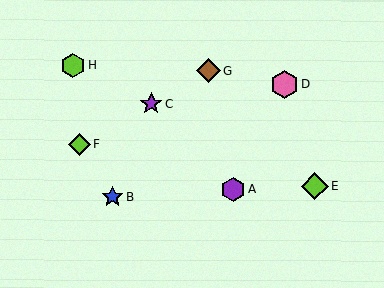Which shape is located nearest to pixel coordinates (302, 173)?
The lime diamond (labeled E) at (315, 187) is nearest to that location.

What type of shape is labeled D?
Shape D is a pink hexagon.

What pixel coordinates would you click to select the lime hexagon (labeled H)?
Click at (73, 65) to select the lime hexagon H.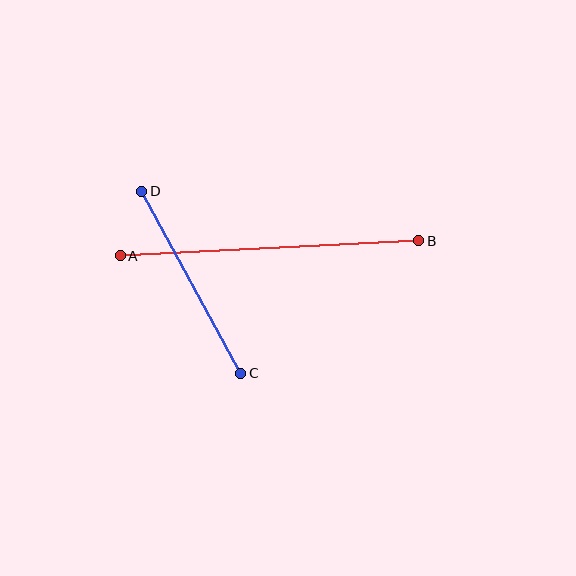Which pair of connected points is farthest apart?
Points A and B are farthest apart.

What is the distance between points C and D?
The distance is approximately 207 pixels.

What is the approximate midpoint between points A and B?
The midpoint is at approximately (270, 248) pixels.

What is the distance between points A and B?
The distance is approximately 299 pixels.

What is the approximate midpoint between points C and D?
The midpoint is at approximately (191, 282) pixels.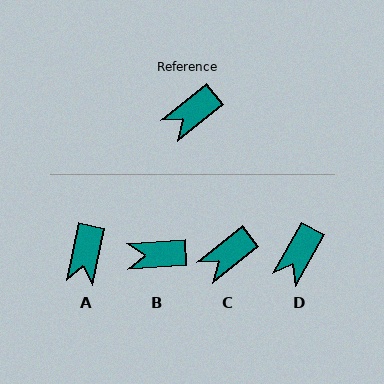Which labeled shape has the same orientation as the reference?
C.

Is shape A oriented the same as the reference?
No, it is off by about 40 degrees.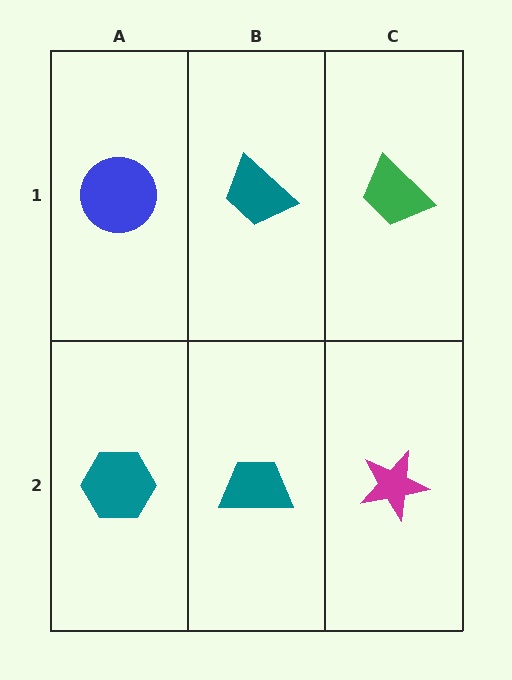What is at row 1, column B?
A teal trapezoid.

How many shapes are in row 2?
3 shapes.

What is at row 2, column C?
A magenta star.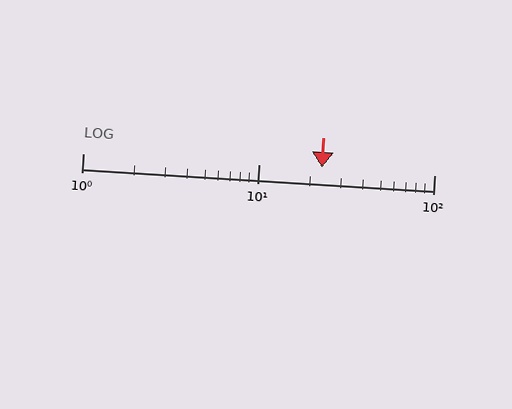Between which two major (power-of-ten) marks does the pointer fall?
The pointer is between 10 and 100.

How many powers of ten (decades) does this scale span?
The scale spans 2 decades, from 1 to 100.